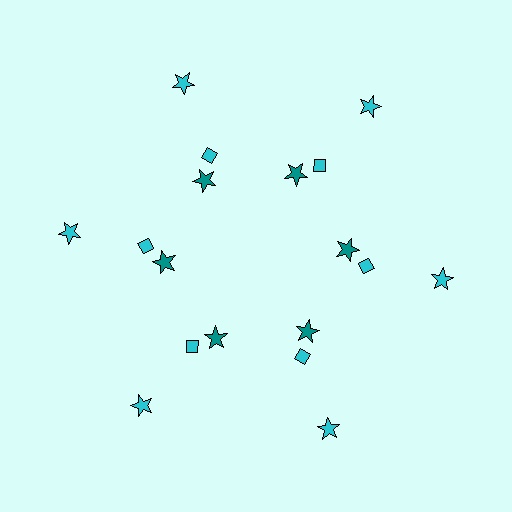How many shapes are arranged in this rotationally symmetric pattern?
There are 18 shapes, arranged in 6 groups of 3.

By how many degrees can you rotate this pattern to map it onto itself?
The pattern maps onto itself every 60 degrees of rotation.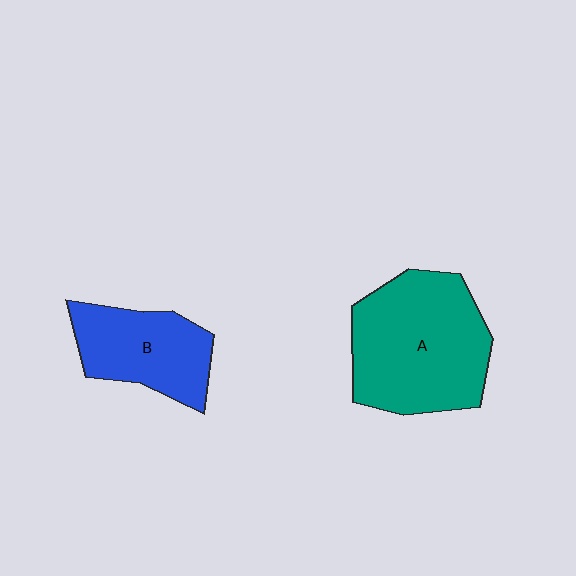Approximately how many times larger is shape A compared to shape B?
Approximately 1.6 times.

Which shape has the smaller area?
Shape B (blue).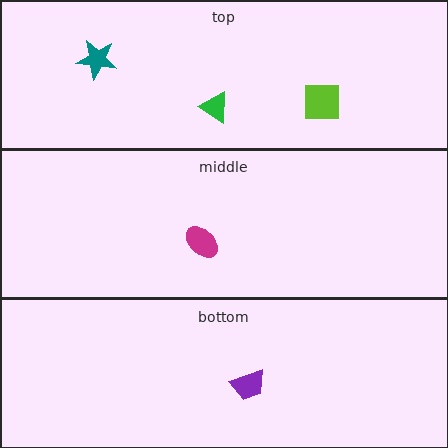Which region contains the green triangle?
The top region.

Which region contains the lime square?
The top region.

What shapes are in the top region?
The teal star, the green triangle, the lime square.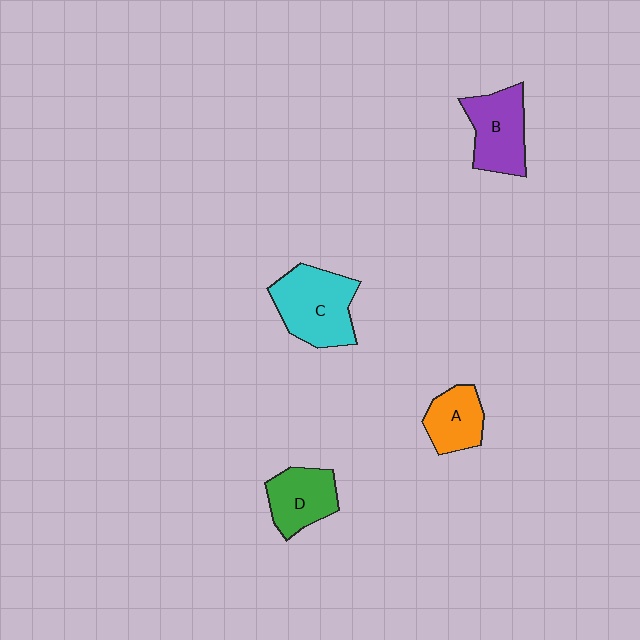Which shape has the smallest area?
Shape A (orange).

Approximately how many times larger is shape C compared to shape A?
Approximately 1.7 times.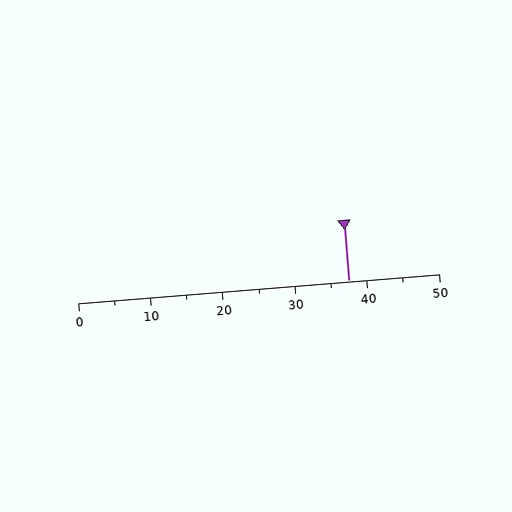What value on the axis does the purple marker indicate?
The marker indicates approximately 37.5.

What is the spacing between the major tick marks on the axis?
The major ticks are spaced 10 apart.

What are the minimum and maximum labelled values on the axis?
The axis runs from 0 to 50.